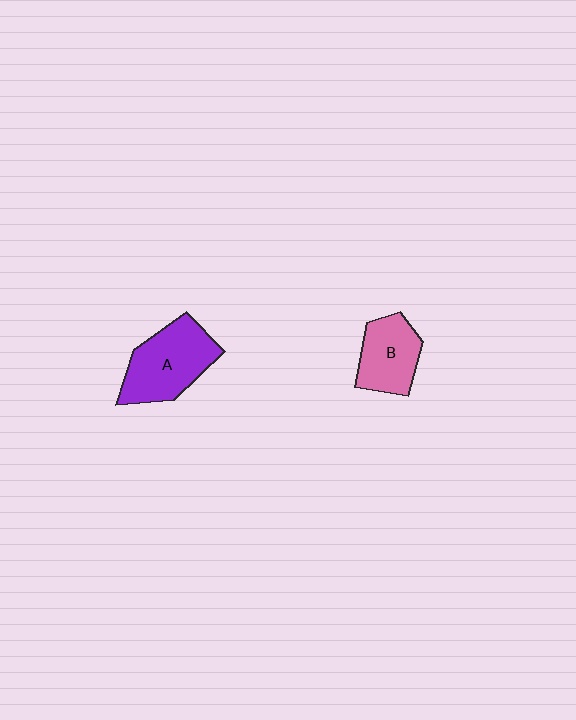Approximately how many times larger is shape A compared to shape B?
Approximately 1.4 times.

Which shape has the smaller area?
Shape B (pink).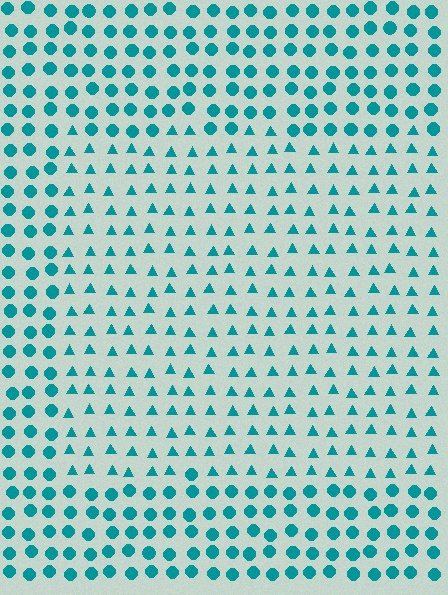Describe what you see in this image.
The image is filled with small teal elements arranged in a uniform grid. A rectangle-shaped region contains triangles, while the surrounding area contains circles. The boundary is defined purely by the change in element shape.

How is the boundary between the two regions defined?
The boundary is defined by a change in element shape: triangles inside vs. circles outside. All elements share the same color and spacing.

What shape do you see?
I see a rectangle.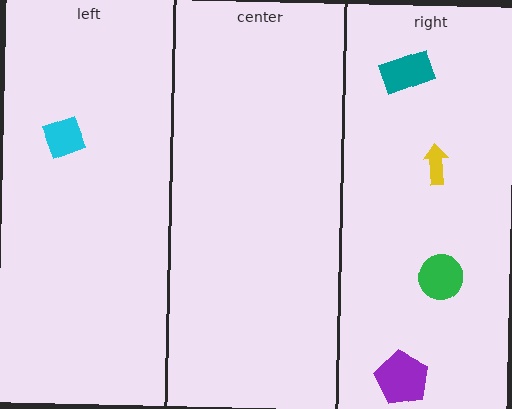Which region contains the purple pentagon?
The right region.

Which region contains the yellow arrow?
The right region.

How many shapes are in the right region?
4.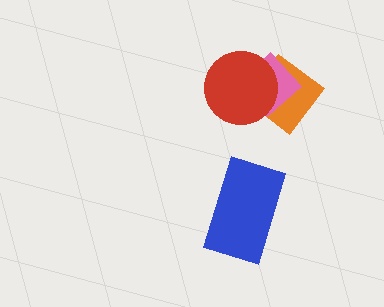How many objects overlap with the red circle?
2 objects overlap with the red circle.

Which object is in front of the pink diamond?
The red circle is in front of the pink diamond.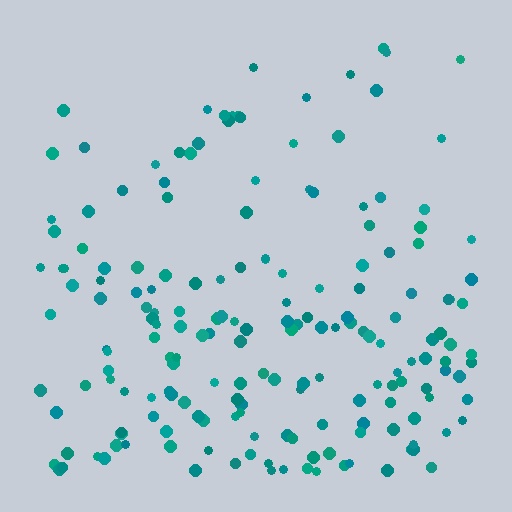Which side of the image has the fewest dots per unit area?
The top.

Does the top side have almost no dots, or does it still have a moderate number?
Still a moderate number, just noticeably fewer than the bottom.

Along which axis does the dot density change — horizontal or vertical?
Vertical.